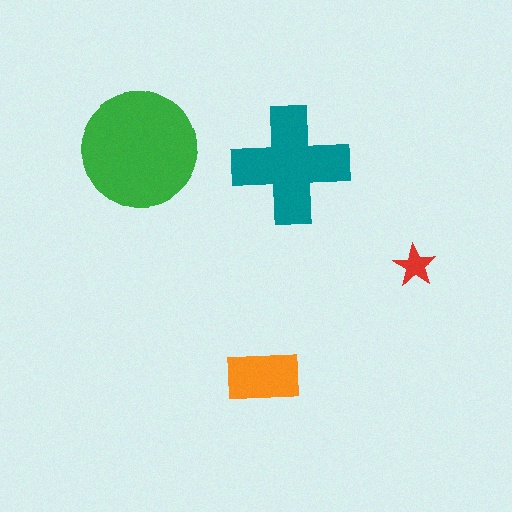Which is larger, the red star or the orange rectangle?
The orange rectangle.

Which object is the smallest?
The red star.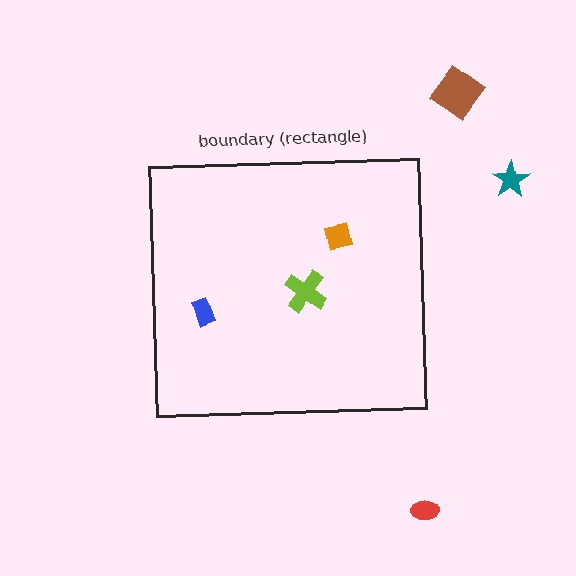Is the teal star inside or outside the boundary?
Outside.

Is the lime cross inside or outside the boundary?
Inside.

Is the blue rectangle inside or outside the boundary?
Inside.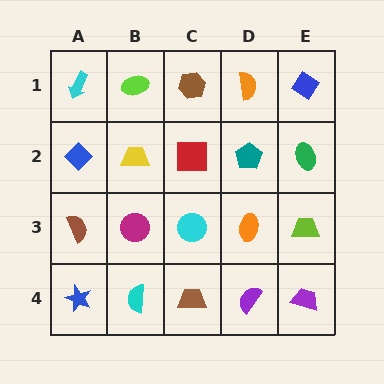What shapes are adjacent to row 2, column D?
An orange semicircle (row 1, column D), an orange ellipse (row 3, column D), a red square (row 2, column C), a green ellipse (row 2, column E).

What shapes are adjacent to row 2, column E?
A blue diamond (row 1, column E), a lime trapezoid (row 3, column E), a teal pentagon (row 2, column D).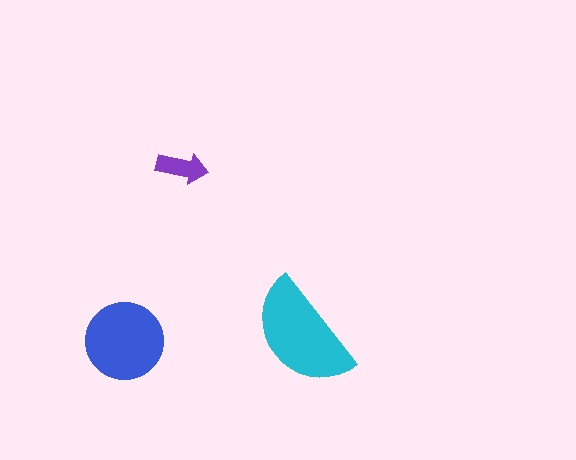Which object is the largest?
The cyan semicircle.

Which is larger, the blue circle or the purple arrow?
The blue circle.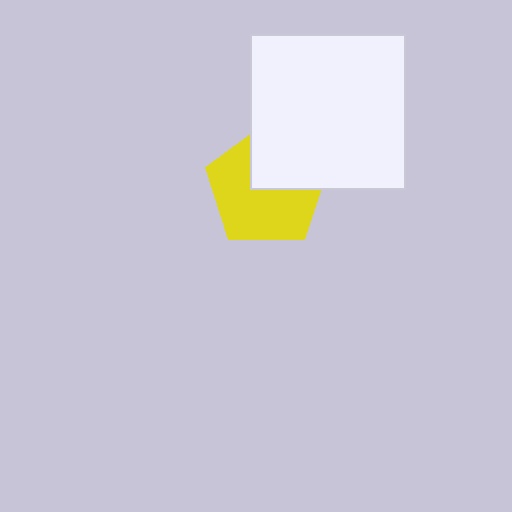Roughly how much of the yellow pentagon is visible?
About half of it is visible (roughly 63%).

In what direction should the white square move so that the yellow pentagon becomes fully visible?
The white square should move toward the upper-right. That is the shortest direction to clear the overlap and leave the yellow pentagon fully visible.